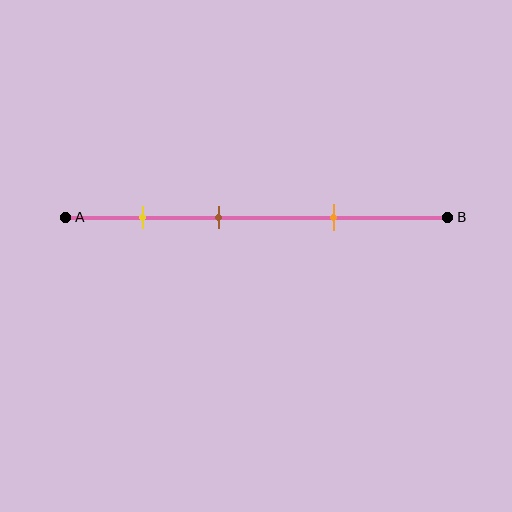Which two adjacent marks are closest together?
The yellow and brown marks are the closest adjacent pair.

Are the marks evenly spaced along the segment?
Yes, the marks are approximately evenly spaced.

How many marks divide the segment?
There are 3 marks dividing the segment.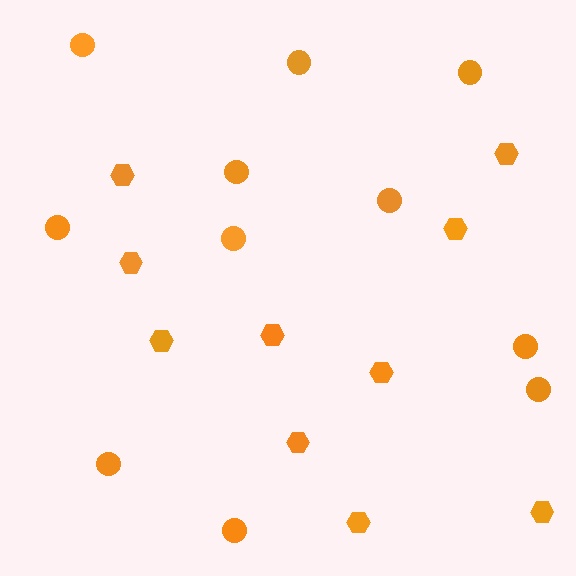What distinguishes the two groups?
There are 2 groups: one group of hexagons (10) and one group of circles (11).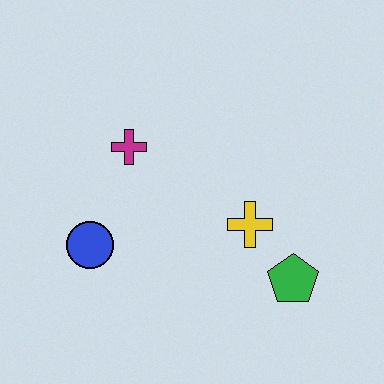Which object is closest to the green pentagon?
The yellow cross is closest to the green pentagon.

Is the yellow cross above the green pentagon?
Yes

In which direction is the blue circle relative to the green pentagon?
The blue circle is to the left of the green pentagon.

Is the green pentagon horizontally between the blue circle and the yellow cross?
No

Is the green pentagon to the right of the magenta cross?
Yes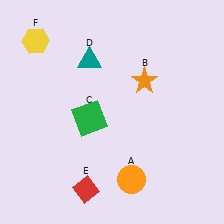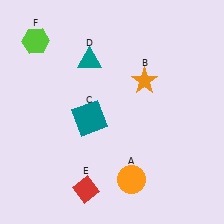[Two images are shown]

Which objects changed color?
C changed from green to teal. F changed from yellow to lime.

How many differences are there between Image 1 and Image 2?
There are 2 differences between the two images.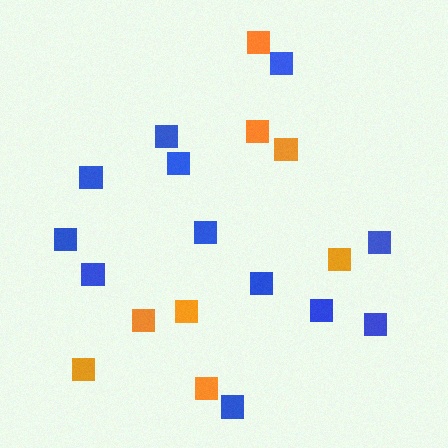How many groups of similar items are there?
There are 2 groups: one group of orange squares (8) and one group of blue squares (12).